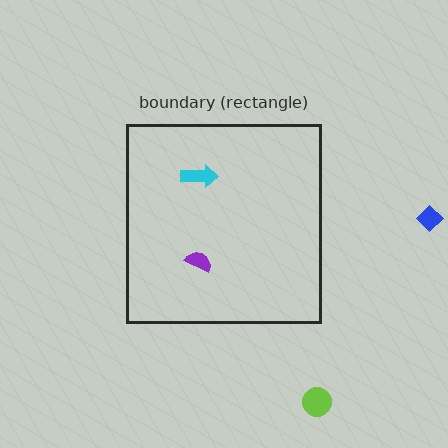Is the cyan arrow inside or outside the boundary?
Inside.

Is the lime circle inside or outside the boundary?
Outside.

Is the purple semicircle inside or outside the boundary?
Inside.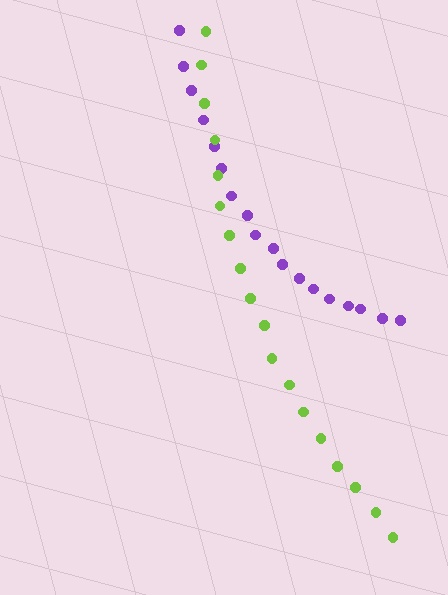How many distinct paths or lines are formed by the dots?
There are 2 distinct paths.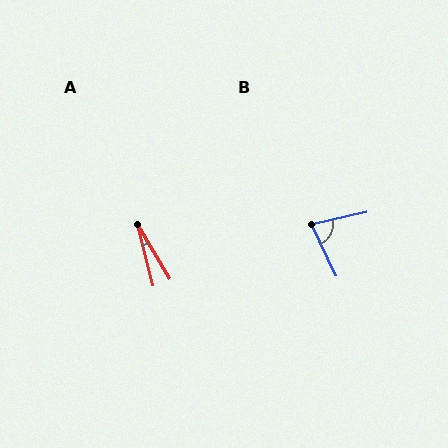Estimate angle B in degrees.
Approximately 77 degrees.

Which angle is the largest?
B, at approximately 77 degrees.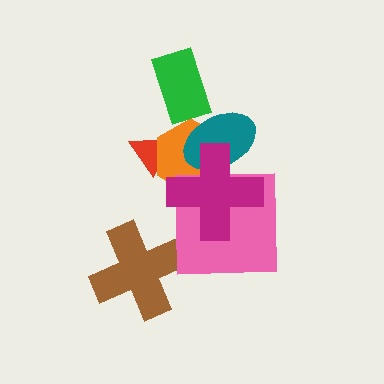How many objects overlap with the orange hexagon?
4 objects overlap with the orange hexagon.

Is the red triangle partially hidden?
Yes, it is partially covered by another shape.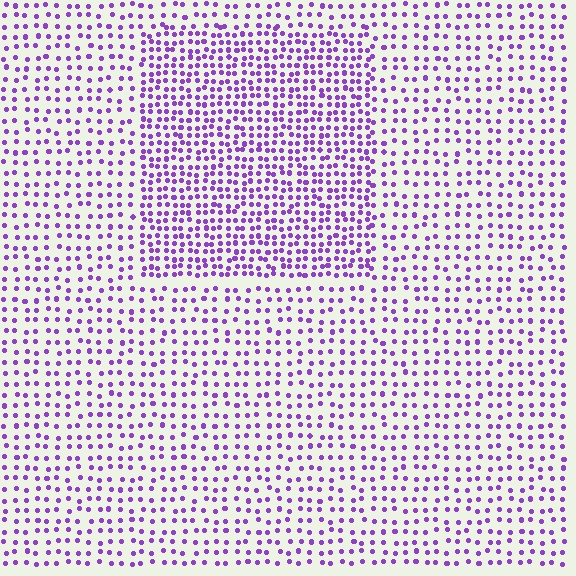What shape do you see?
I see a rectangle.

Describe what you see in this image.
The image contains small purple elements arranged at two different densities. A rectangle-shaped region is visible where the elements are more densely packed than the surrounding area.